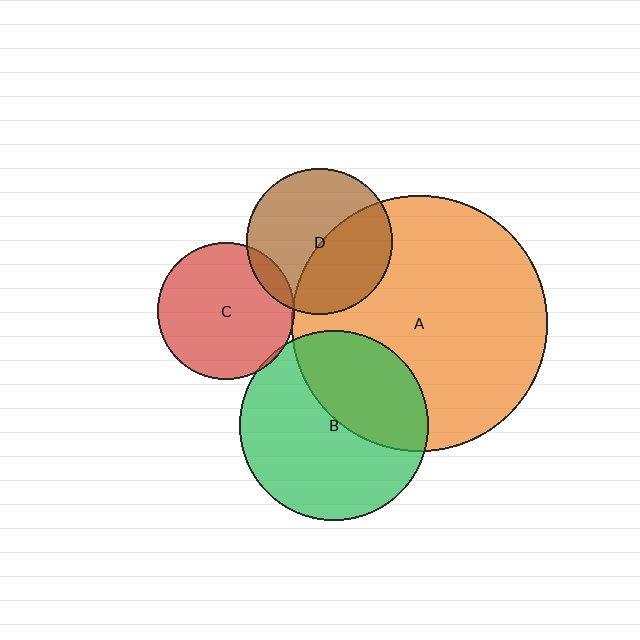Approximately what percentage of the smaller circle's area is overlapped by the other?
Approximately 40%.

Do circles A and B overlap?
Yes.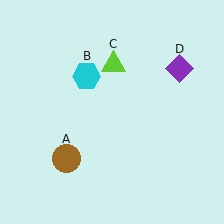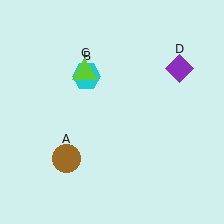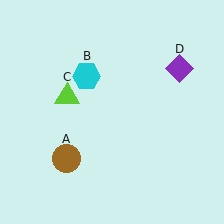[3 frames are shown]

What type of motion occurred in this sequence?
The lime triangle (object C) rotated counterclockwise around the center of the scene.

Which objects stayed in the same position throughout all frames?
Brown circle (object A) and cyan hexagon (object B) and purple diamond (object D) remained stationary.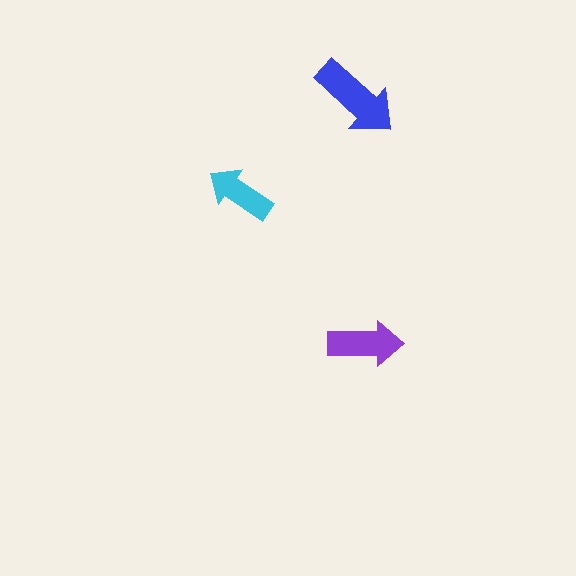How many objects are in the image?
There are 3 objects in the image.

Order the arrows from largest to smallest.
the blue one, the purple one, the cyan one.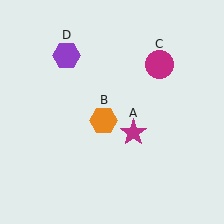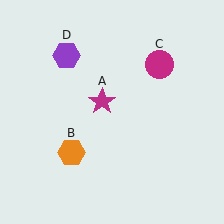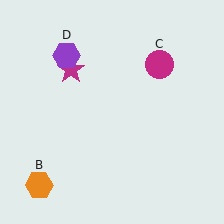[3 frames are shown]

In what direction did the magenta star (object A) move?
The magenta star (object A) moved up and to the left.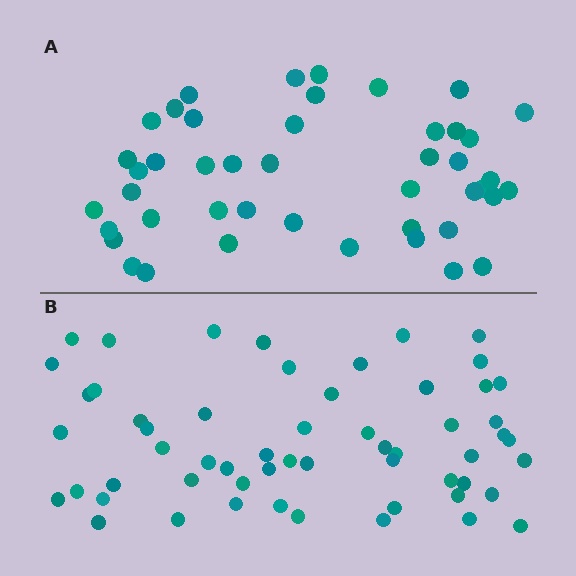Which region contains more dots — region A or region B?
Region B (the bottom region) has more dots.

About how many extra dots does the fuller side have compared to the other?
Region B has roughly 12 or so more dots than region A.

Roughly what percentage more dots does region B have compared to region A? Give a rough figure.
About 25% more.